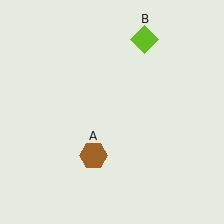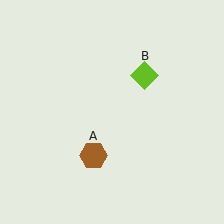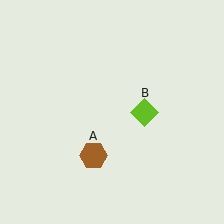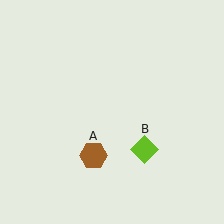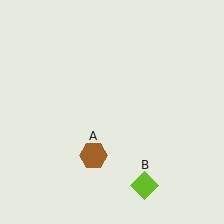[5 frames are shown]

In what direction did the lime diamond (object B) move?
The lime diamond (object B) moved down.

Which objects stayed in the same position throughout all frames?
Brown hexagon (object A) remained stationary.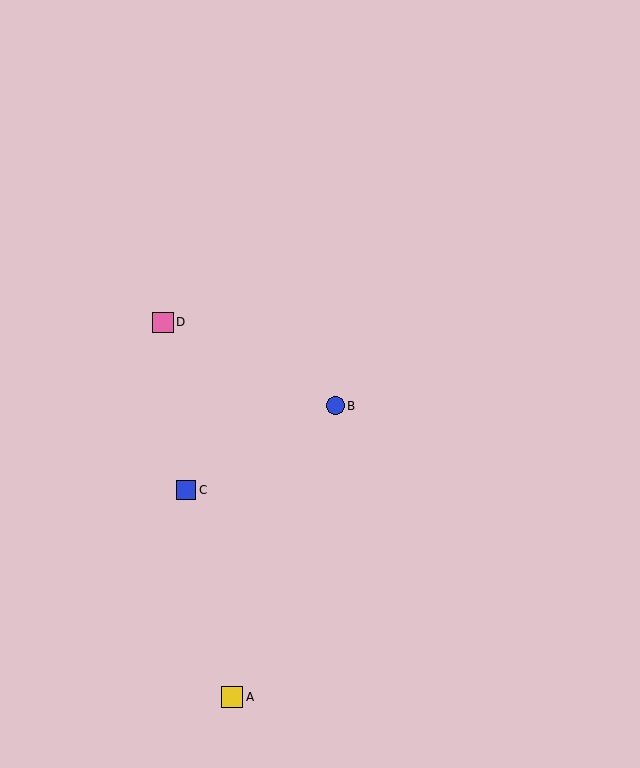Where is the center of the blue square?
The center of the blue square is at (186, 490).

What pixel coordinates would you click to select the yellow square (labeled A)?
Click at (232, 697) to select the yellow square A.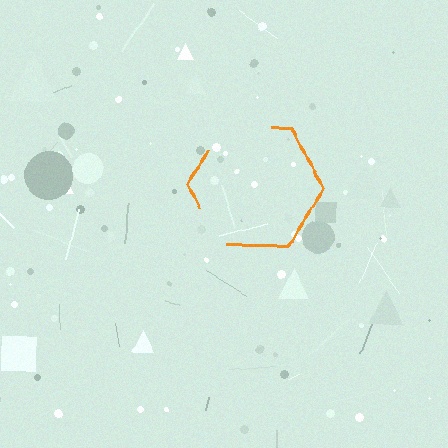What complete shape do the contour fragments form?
The contour fragments form a hexagon.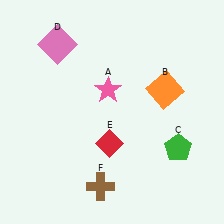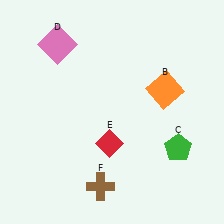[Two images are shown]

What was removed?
The pink star (A) was removed in Image 2.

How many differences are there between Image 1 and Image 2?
There is 1 difference between the two images.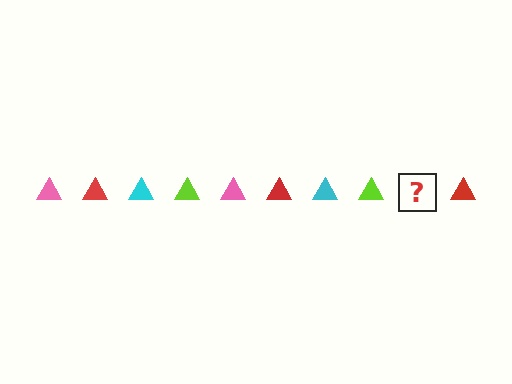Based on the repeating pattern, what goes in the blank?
The blank should be a pink triangle.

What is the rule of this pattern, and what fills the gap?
The rule is that the pattern cycles through pink, red, cyan, lime triangles. The gap should be filled with a pink triangle.